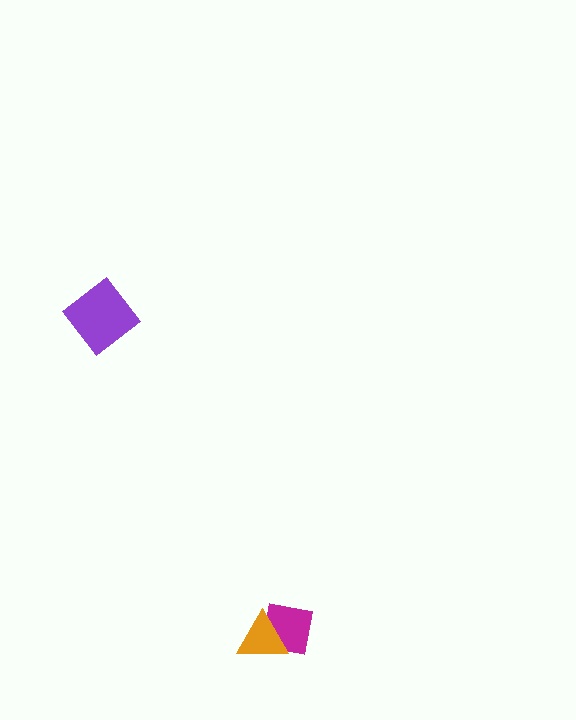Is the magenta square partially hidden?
Yes, it is partially covered by another shape.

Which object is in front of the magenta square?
The orange triangle is in front of the magenta square.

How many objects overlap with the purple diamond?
0 objects overlap with the purple diamond.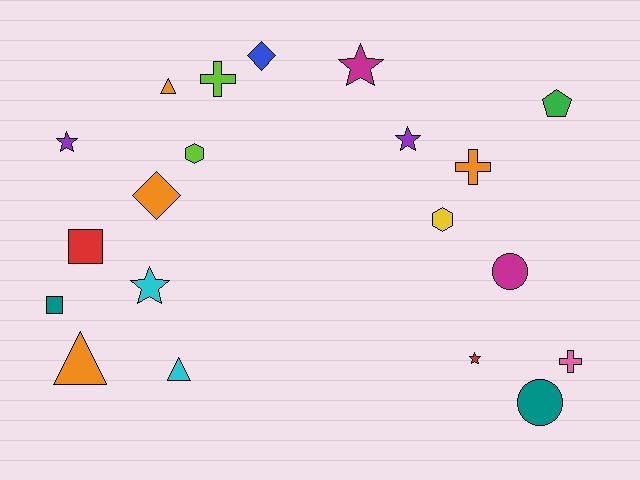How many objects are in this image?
There are 20 objects.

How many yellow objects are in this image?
There is 1 yellow object.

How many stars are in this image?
There are 5 stars.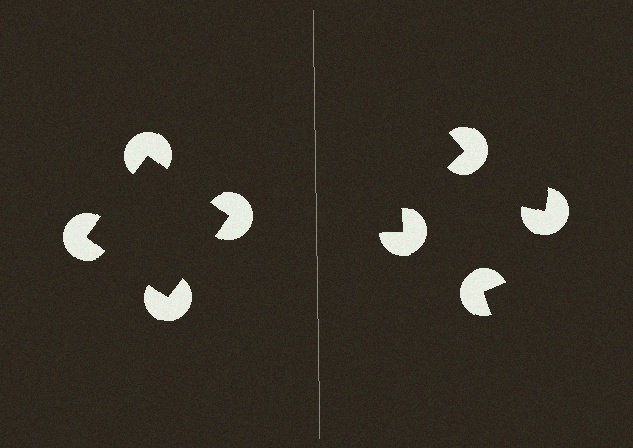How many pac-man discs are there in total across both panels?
8 — 4 on each side.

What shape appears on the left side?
An illusory square.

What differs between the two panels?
The pac-man discs are positioned identically on both sides; only the wedge orientations differ. On the left they align to a square; on the right they are misaligned.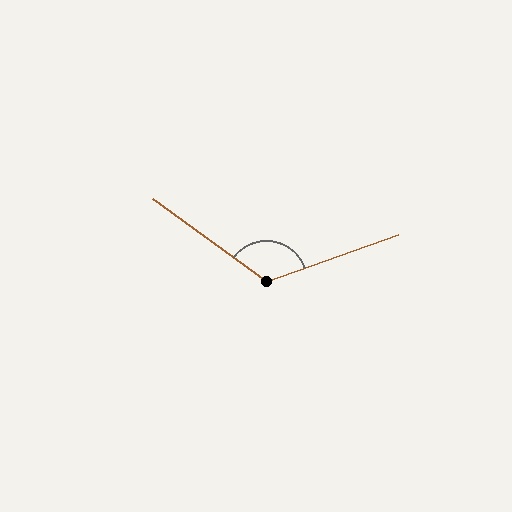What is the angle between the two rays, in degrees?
Approximately 124 degrees.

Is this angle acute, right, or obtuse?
It is obtuse.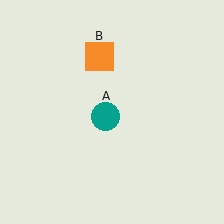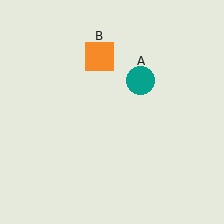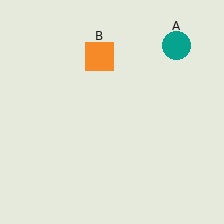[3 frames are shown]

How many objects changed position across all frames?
1 object changed position: teal circle (object A).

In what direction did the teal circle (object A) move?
The teal circle (object A) moved up and to the right.